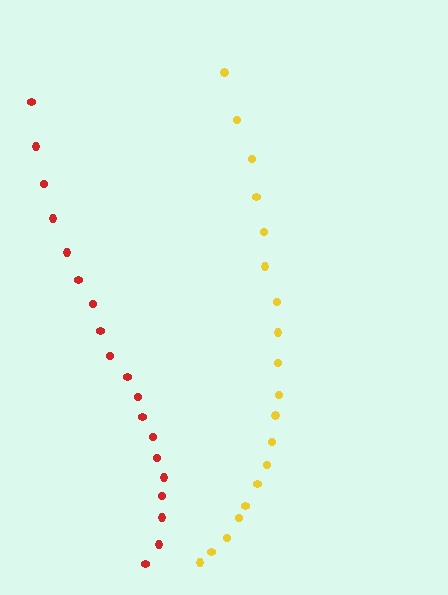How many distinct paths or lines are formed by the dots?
There are 2 distinct paths.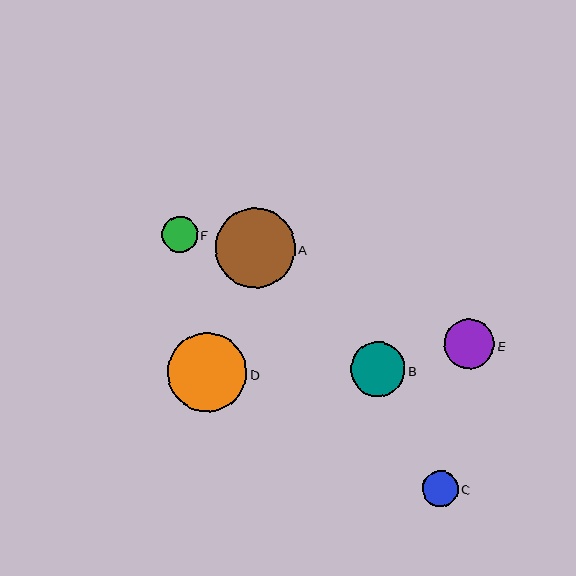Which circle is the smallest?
Circle C is the smallest with a size of approximately 36 pixels.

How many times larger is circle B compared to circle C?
Circle B is approximately 1.5 times the size of circle C.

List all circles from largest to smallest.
From largest to smallest: A, D, B, E, F, C.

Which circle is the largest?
Circle A is the largest with a size of approximately 80 pixels.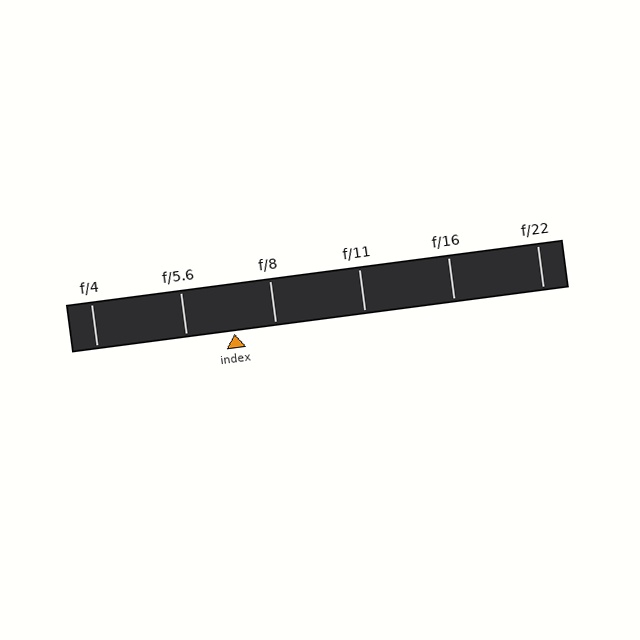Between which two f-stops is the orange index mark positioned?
The index mark is between f/5.6 and f/8.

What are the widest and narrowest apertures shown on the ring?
The widest aperture shown is f/4 and the narrowest is f/22.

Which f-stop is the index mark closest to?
The index mark is closest to f/8.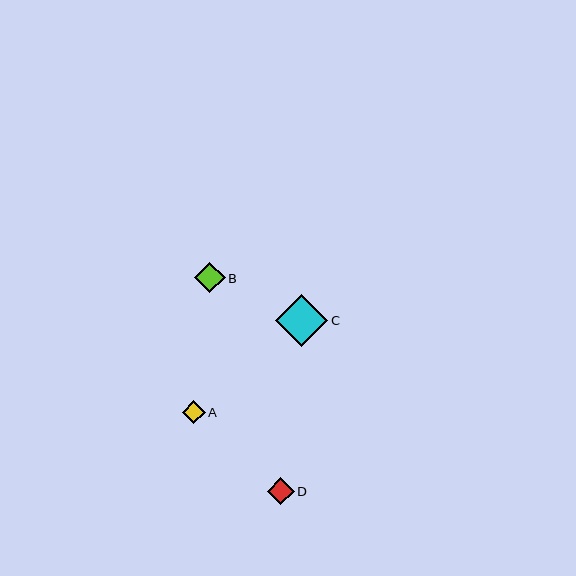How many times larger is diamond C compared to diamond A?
Diamond C is approximately 2.3 times the size of diamond A.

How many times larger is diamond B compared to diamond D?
Diamond B is approximately 1.1 times the size of diamond D.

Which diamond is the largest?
Diamond C is the largest with a size of approximately 52 pixels.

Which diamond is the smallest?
Diamond A is the smallest with a size of approximately 23 pixels.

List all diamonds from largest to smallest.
From largest to smallest: C, B, D, A.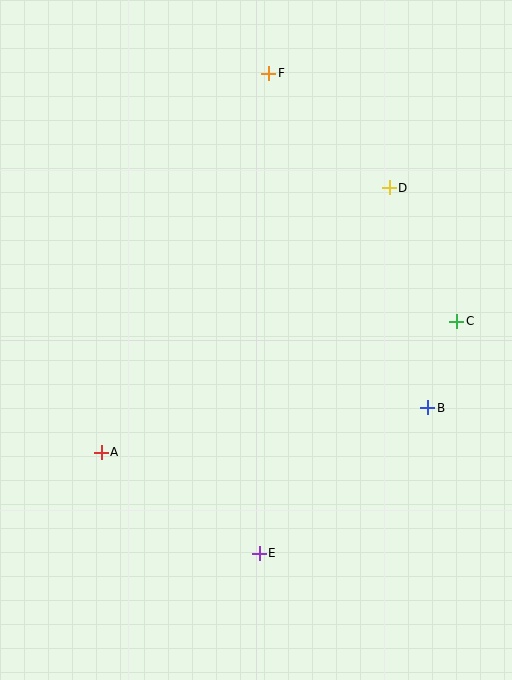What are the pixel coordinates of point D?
Point D is at (389, 188).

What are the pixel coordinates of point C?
Point C is at (457, 321).